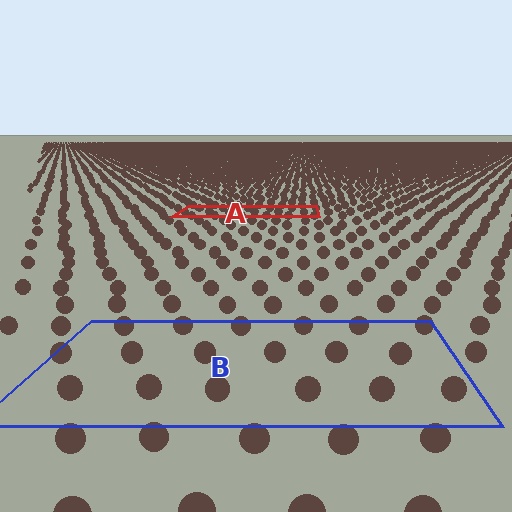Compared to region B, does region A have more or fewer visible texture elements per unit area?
Region A has more texture elements per unit area — they are packed more densely because it is farther away.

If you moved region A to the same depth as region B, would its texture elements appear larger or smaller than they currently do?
They would appear larger. At a closer depth, the same texture elements are projected at a bigger on-screen size.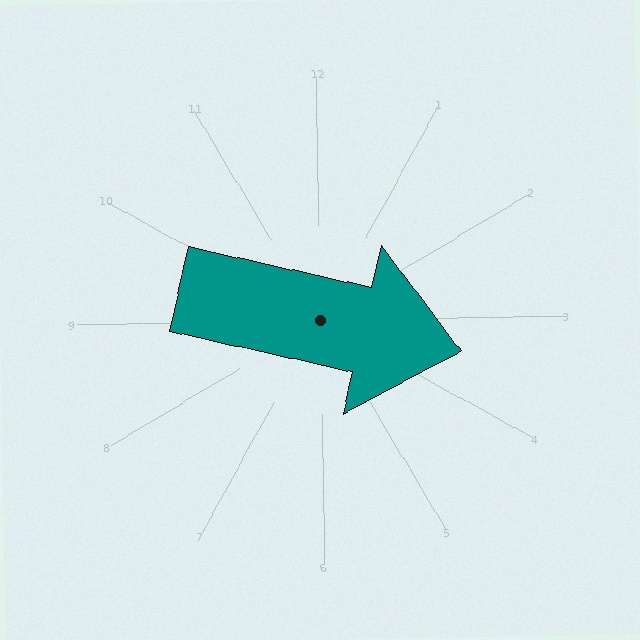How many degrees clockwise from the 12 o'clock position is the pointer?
Approximately 104 degrees.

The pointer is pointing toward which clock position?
Roughly 3 o'clock.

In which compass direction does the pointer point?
East.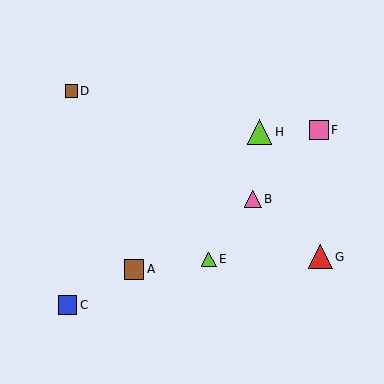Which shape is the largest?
The lime triangle (labeled H) is the largest.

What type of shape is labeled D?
Shape D is a brown square.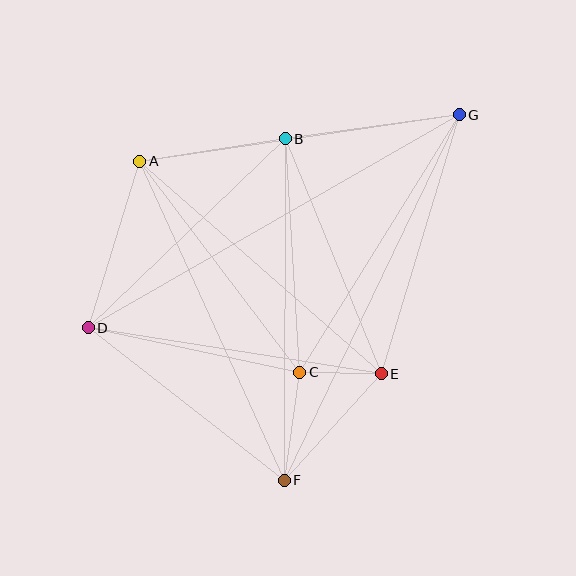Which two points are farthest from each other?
Points D and G are farthest from each other.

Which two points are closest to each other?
Points C and E are closest to each other.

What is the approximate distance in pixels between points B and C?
The distance between B and C is approximately 234 pixels.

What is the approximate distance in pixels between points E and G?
The distance between E and G is approximately 270 pixels.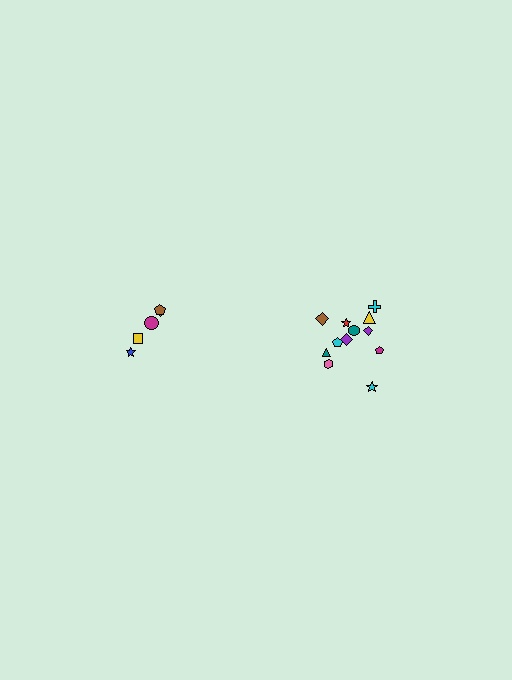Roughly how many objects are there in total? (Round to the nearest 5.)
Roughly 15 objects in total.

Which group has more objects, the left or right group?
The right group.